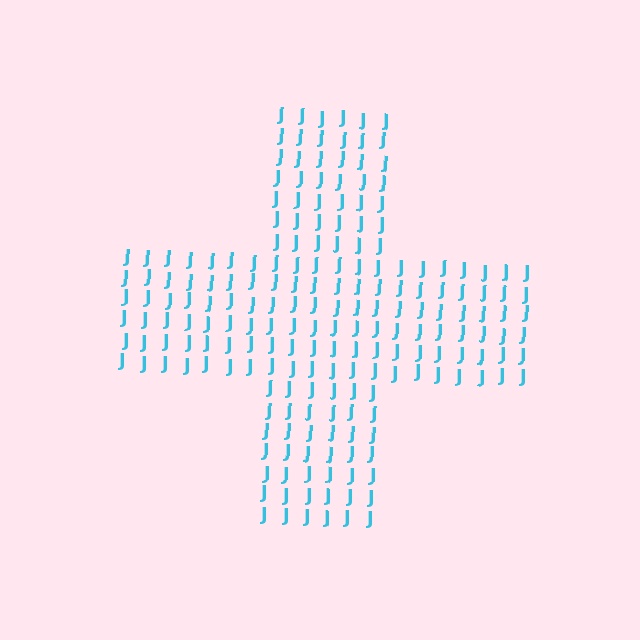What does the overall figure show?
The overall figure shows a cross.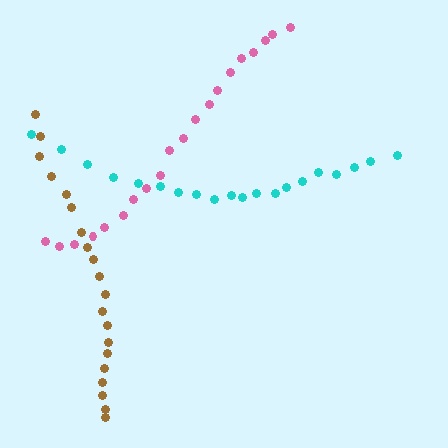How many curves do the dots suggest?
There are 3 distinct paths.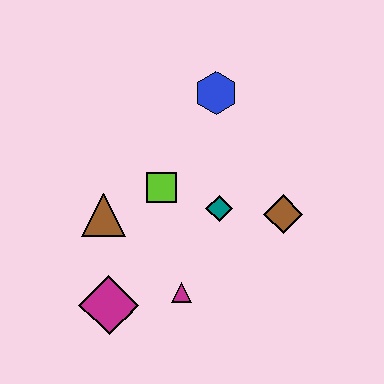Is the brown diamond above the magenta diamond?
Yes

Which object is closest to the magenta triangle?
The magenta diamond is closest to the magenta triangle.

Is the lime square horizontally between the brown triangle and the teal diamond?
Yes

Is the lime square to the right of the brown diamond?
No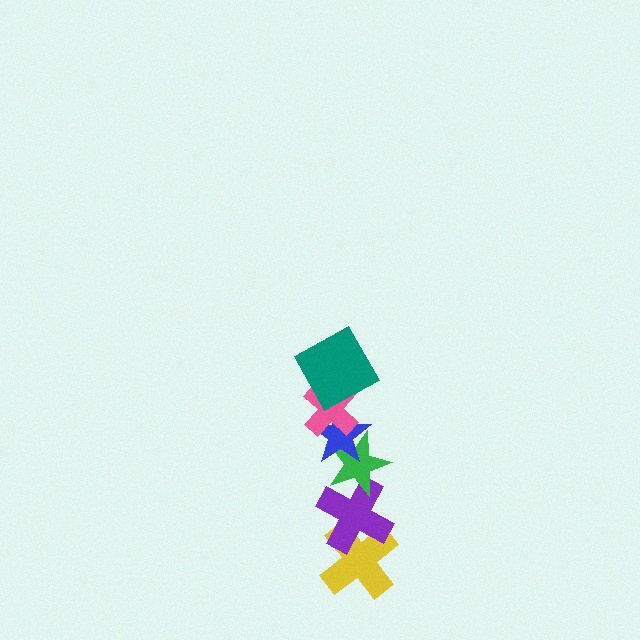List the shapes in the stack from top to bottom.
From top to bottom: the teal square, the pink cross, the blue star, the green star, the purple cross, the yellow cross.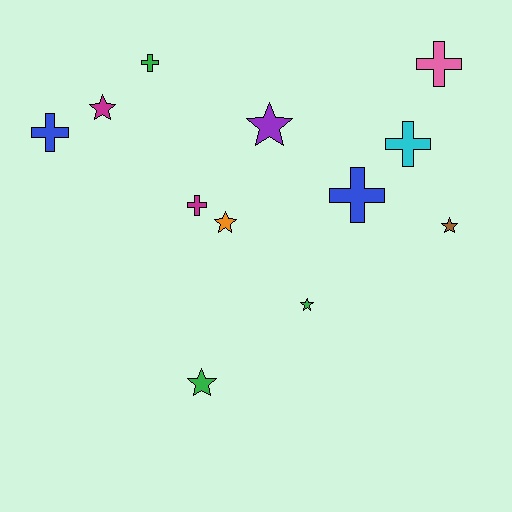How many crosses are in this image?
There are 6 crosses.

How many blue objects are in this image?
There are 2 blue objects.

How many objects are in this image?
There are 12 objects.